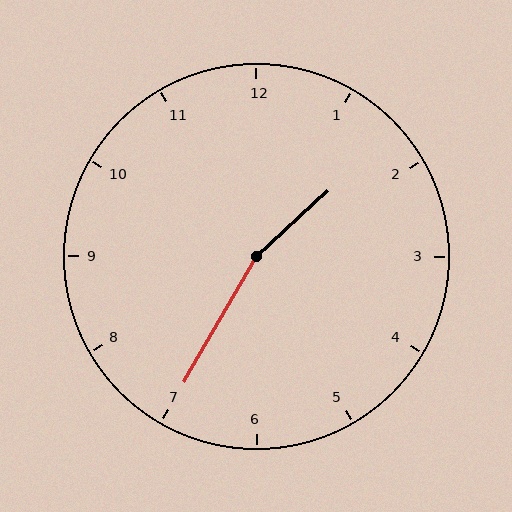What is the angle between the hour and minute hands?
Approximately 162 degrees.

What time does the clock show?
1:35.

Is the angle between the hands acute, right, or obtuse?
It is obtuse.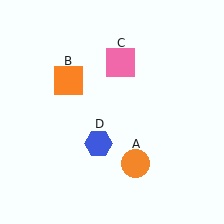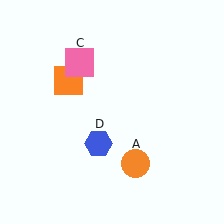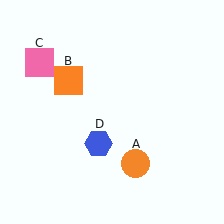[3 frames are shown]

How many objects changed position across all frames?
1 object changed position: pink square (object C).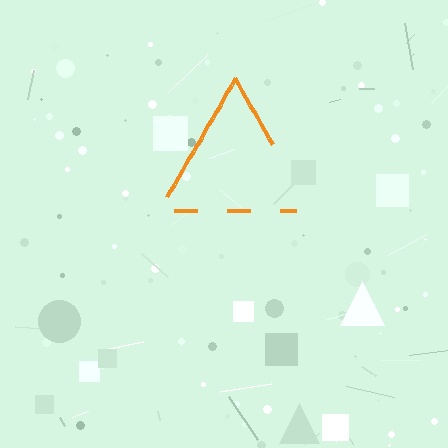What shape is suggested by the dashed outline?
The dashed outline suggests a triangle.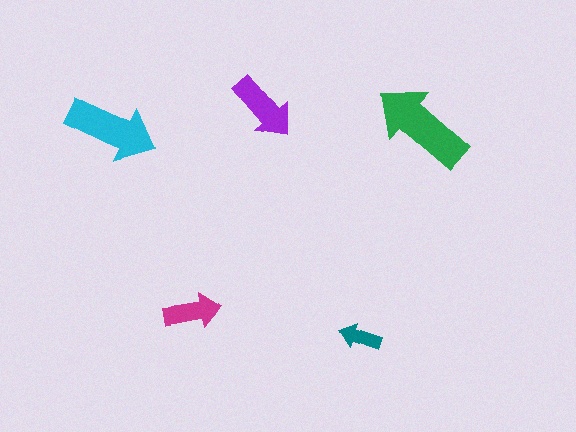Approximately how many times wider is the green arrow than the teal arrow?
About 2.5 times wider.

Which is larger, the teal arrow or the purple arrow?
The purple one.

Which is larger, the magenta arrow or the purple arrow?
The purple one.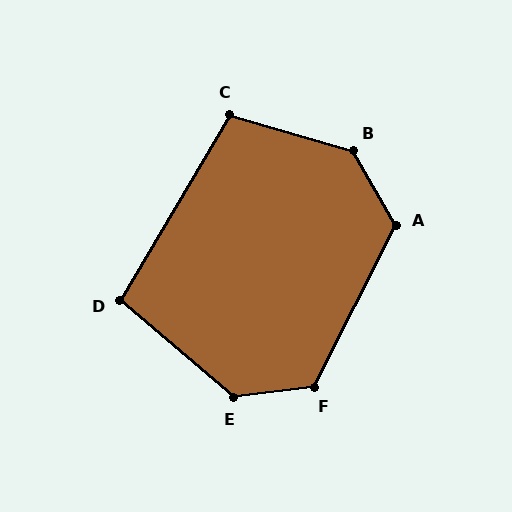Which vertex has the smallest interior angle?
D, at approximately 100 degrees.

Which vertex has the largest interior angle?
B, at approximately 136 degrees.